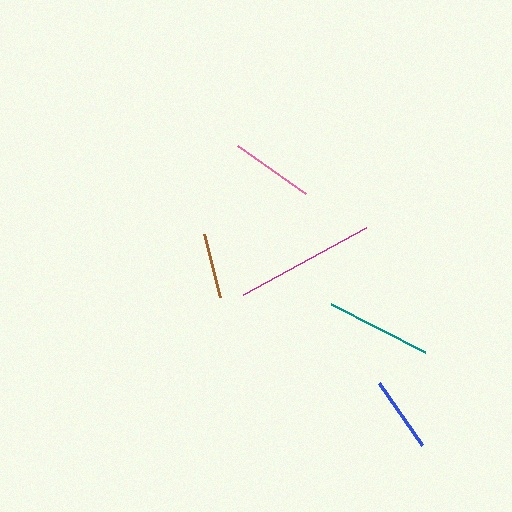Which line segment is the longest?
The magenta line is the longest at approximately 140 pixels.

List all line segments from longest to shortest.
From longest to shortest: magenta, teal, pink, blue, brown.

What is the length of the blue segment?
The blue segment is approximately 76 pixels long.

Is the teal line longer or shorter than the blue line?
The teal line is longer than the blue line.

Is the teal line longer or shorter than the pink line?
The teal line is longer than the pink line.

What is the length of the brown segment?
The brown segment is approximately 65 pixels long.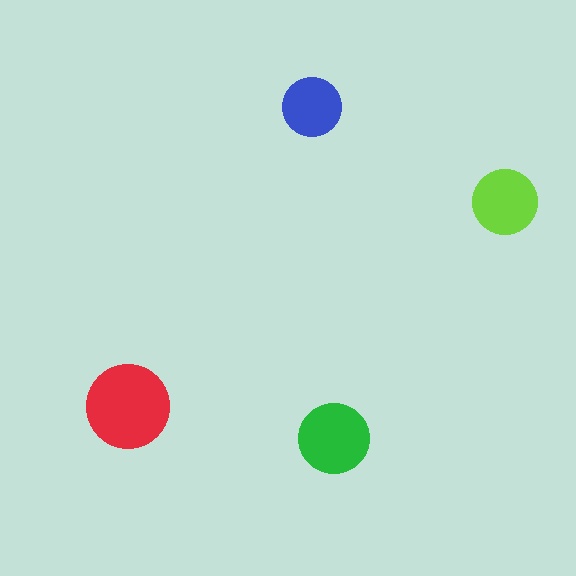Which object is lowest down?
The green circle is bottommost.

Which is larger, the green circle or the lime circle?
The green one.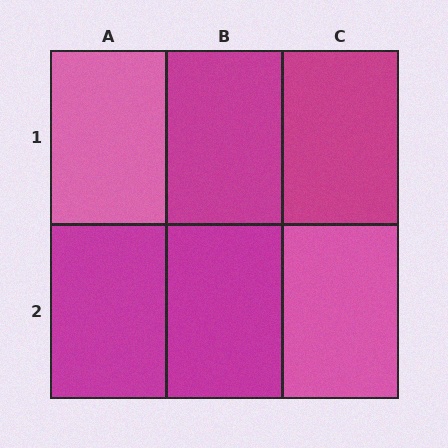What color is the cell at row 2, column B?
Magenta.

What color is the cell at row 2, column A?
Magenta.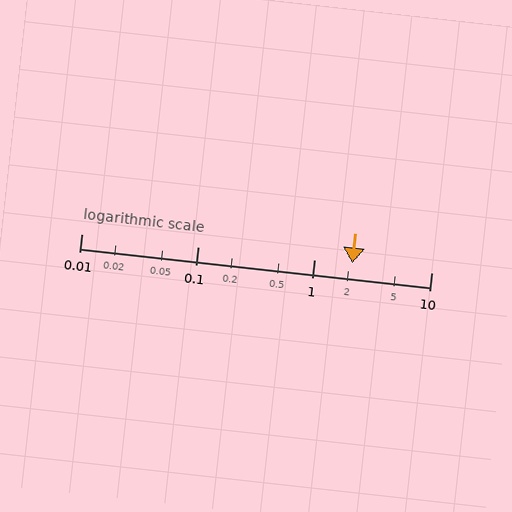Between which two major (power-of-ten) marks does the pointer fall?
The pointer is between 1 and 10.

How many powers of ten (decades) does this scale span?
The scale spans 3 decades, from 0.01 to 10.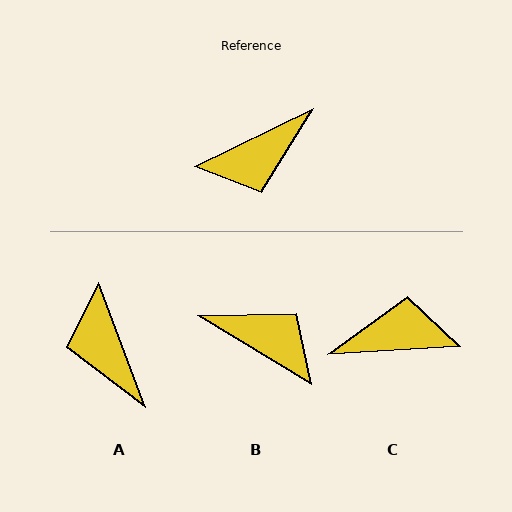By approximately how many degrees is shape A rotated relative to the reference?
Approximately 95 degrees clockwise.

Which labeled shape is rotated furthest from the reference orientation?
C, about 158 degrees away.